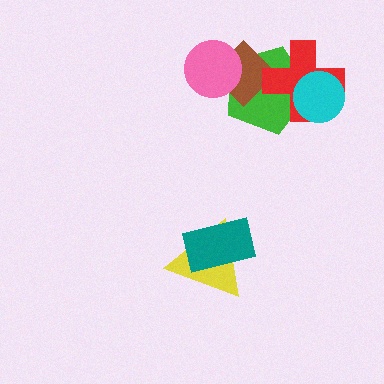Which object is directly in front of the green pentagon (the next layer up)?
The brown diamond is directly in front of the green pentagon.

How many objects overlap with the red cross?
3 objects overlap with the red cross.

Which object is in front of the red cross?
The cyan circle is in front of the red cross.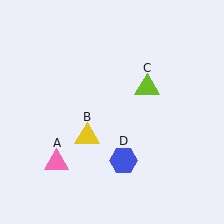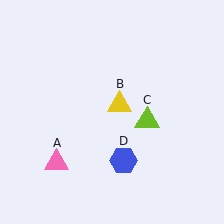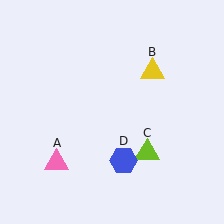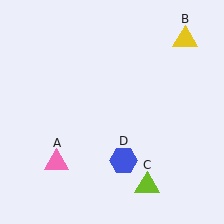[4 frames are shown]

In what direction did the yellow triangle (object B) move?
The yellow triangle (object B) moved up and to the right.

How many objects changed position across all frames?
2 objects changed position: yellow triangle (object B), lime triangle (object C).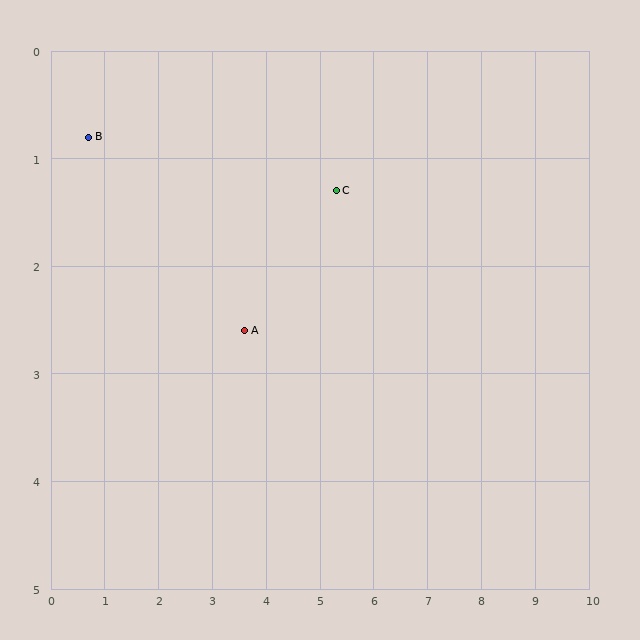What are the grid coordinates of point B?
Point B is at approximately (0.7, 0.8).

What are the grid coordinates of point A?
Point A is at approximately (3.6, 2.6).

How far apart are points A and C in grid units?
Points A and C are about 2.1 grid units apart.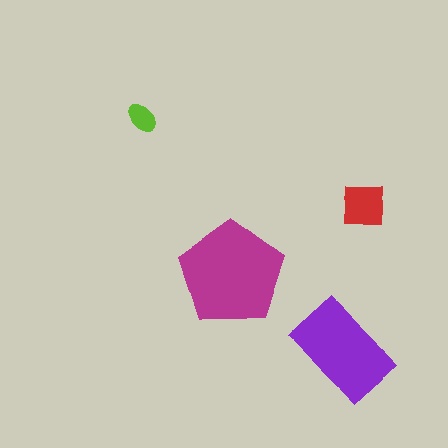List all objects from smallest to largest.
The lime ellipse, the red square, the purple rectangle, the magenta pentagon.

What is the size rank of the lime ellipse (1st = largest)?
4th.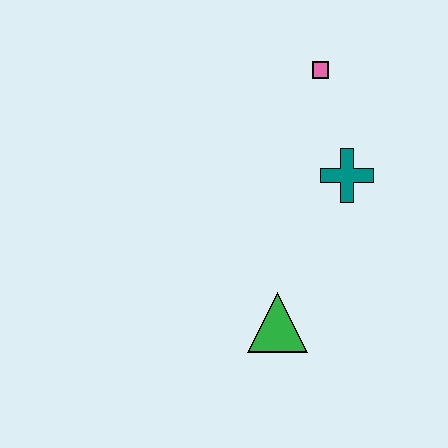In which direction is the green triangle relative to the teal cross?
The green triangle is below the teal cross.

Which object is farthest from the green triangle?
The pink square is farthest from the green triangle.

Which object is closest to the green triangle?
The teal cross is closest to the green triangle.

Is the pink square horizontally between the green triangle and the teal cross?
Yes